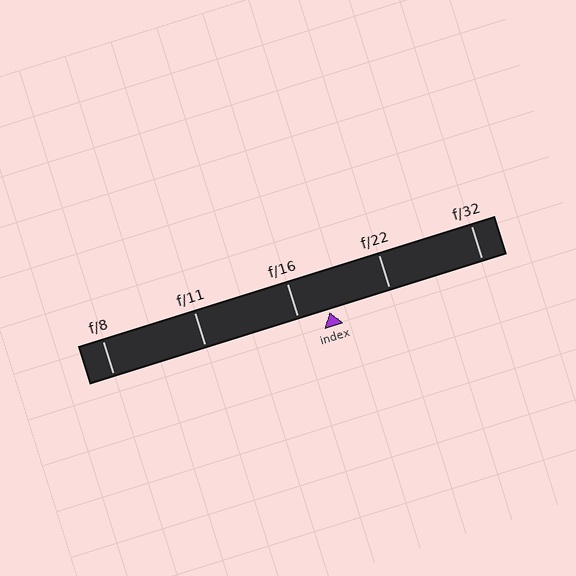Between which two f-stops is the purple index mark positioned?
The index mark is between f/16 and f/22.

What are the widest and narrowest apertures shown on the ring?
The widest aperture shown is f/8 and the narrowest is f/32.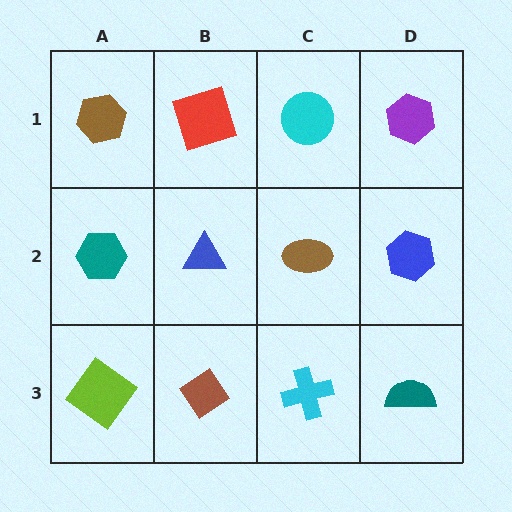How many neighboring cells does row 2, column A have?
3.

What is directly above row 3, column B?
A blue triangle.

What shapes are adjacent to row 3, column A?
A teal hexagon (row 2, column A), a brown diamond (row 3, column B).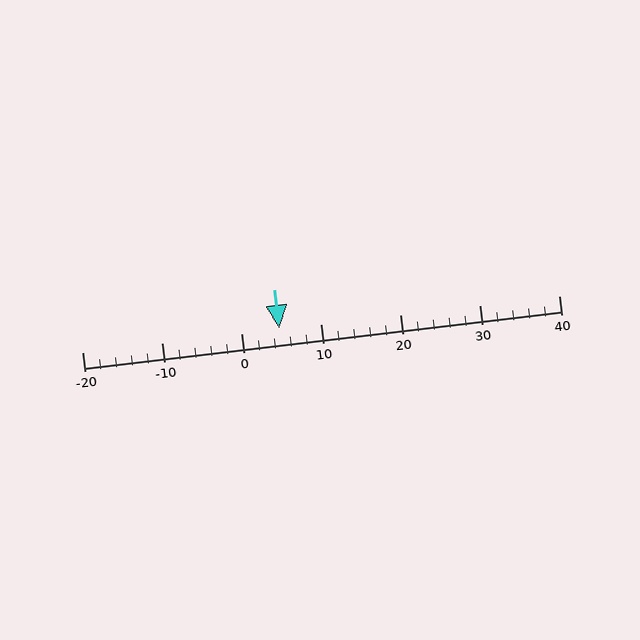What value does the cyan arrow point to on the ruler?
The cyan arrow points to approximately 5.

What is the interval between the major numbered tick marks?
The major tick marks are spaced 10 units apart.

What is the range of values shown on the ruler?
The ruler shows values from -20 to 40.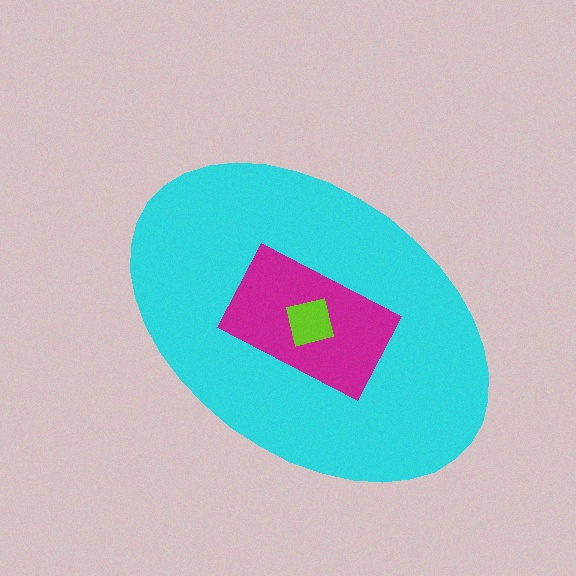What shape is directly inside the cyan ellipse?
The magenta rectangle.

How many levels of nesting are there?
3.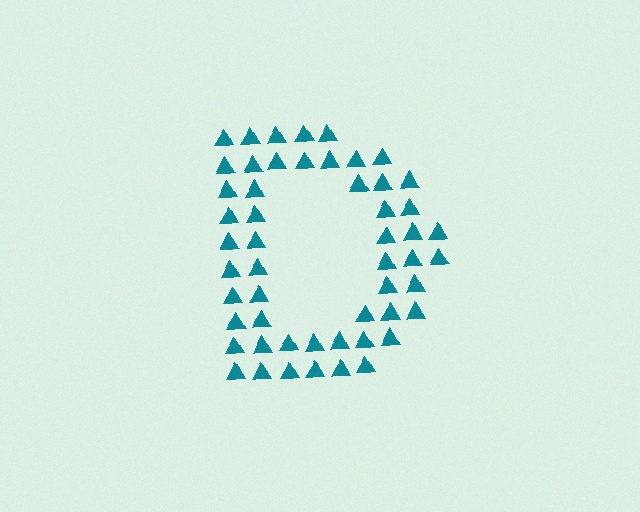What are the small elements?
The small elements are triangles.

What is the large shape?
The large shape is the letter D.